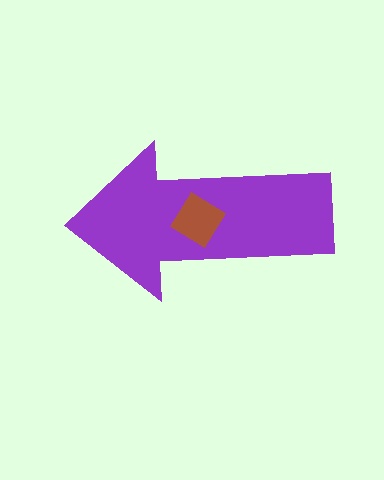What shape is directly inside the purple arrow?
The brown diamond.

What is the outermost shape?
The purple arrow.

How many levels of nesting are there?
2.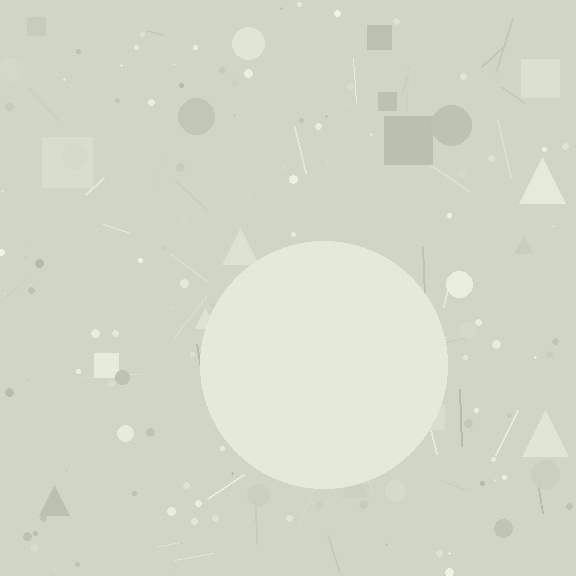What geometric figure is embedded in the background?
A circle is embedded in the background.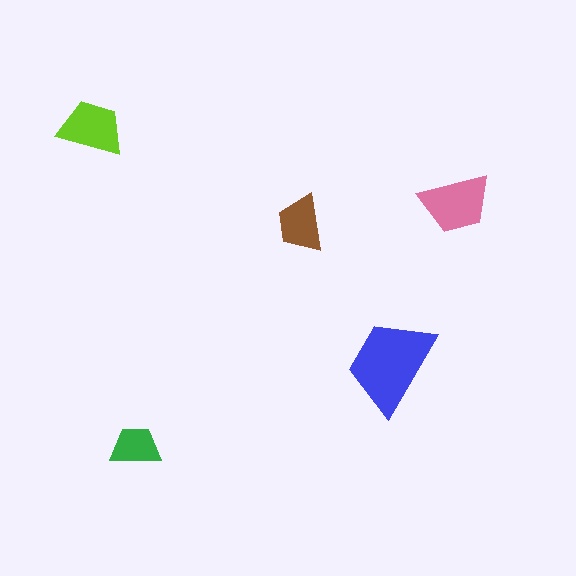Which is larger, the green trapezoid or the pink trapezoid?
The pink one.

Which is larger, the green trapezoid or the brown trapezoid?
The brown one.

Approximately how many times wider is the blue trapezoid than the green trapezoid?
About 2 times wider.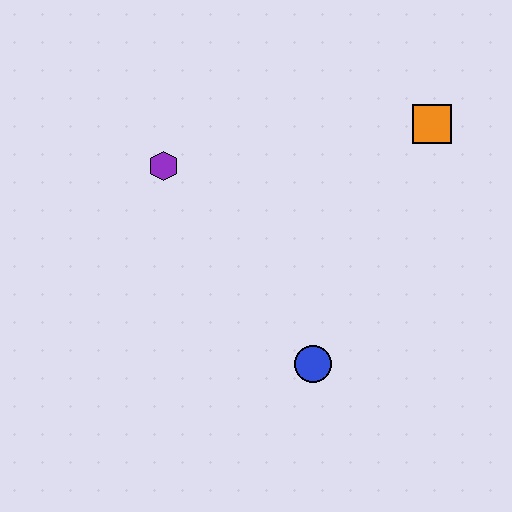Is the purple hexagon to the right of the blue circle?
No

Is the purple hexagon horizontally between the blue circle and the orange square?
No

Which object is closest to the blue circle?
The purple hexagon is closest to the blue circle.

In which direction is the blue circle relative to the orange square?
The blue circle is below the orange square.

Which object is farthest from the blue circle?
The orange square is farthest from the blue circle.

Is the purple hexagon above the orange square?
No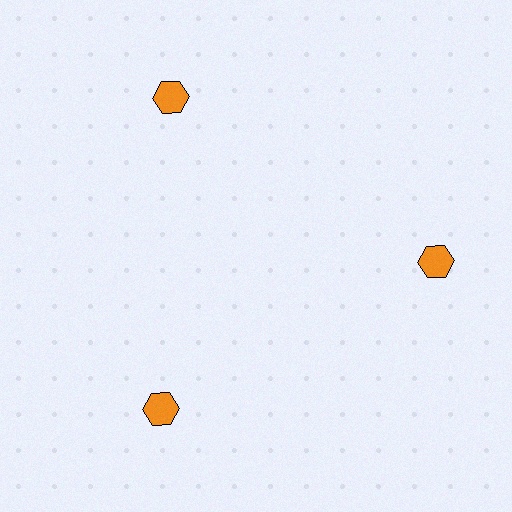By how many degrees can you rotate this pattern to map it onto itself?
The pattern maps onto itself every 120 degrees of rotation.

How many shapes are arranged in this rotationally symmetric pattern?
There are 3 shapes, arranged in 3 groups of 1.